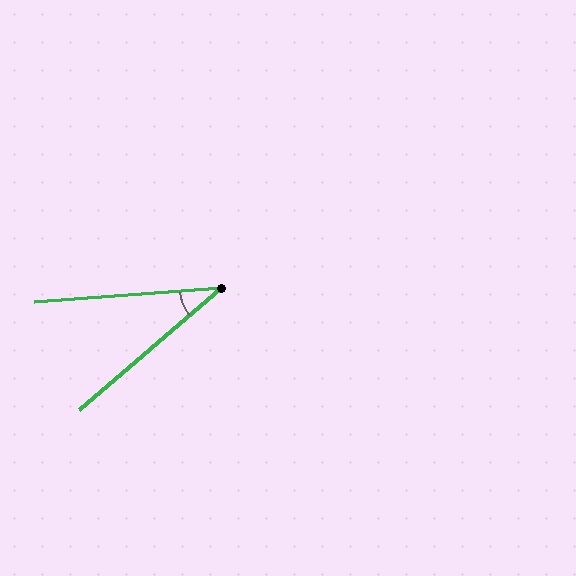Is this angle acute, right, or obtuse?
It is acute.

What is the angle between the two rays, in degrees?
Approximately 36 degrees.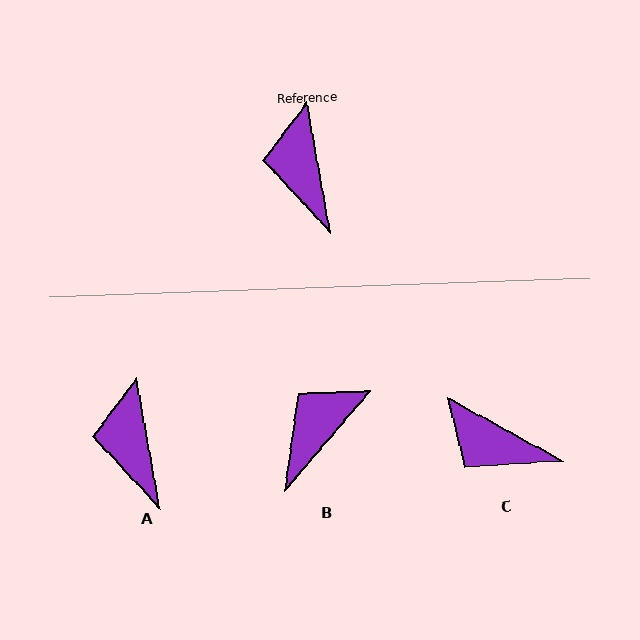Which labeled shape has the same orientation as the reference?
A.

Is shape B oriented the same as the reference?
No, it is off by about 51 degrees.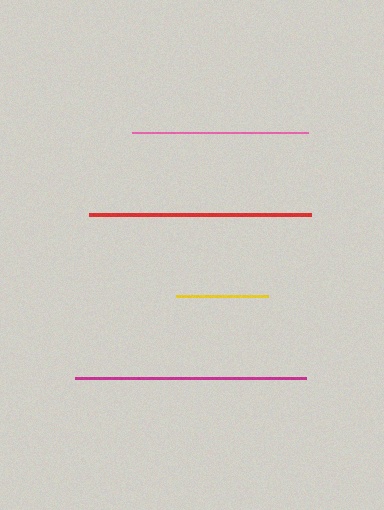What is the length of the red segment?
The red segment is approximately 222 pixels long.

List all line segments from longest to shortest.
From longest to shortest: magenta, red, pink, yellow.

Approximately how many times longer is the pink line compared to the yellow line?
The pink line is approximately 1.9 times the length of the yellow line.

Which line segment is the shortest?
The yellow line is the shortest at approximately 91 pixels.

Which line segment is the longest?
The magenta line is the longest at approximately 231 pixels.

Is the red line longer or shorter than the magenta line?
The magenta line is longer than the red line.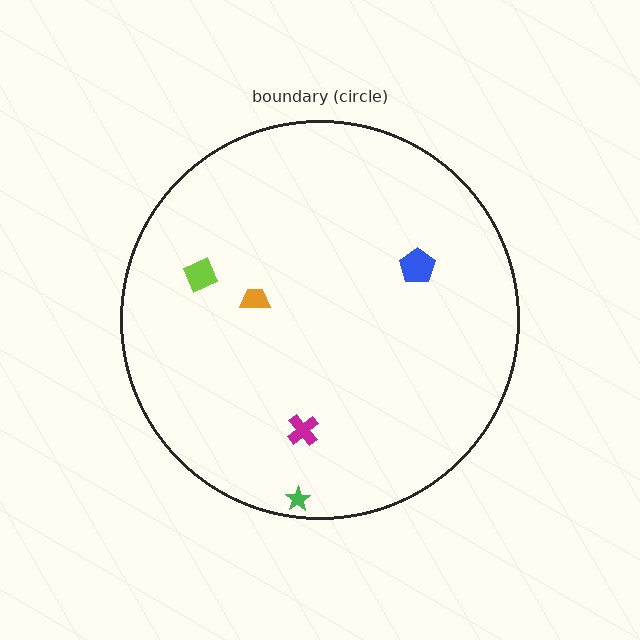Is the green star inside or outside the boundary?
Inside.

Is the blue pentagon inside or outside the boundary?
Inside.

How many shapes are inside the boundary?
5 inside, 0 outside.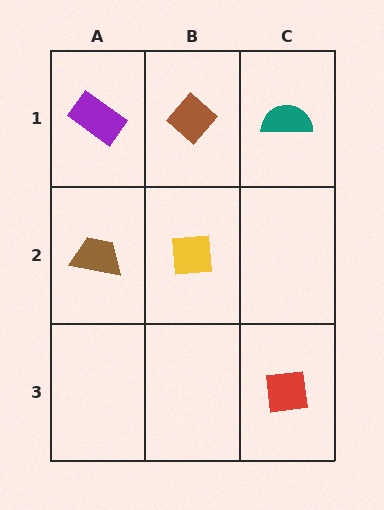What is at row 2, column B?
A yellow square.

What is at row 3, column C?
A red square.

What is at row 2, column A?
A brown trapezoid.